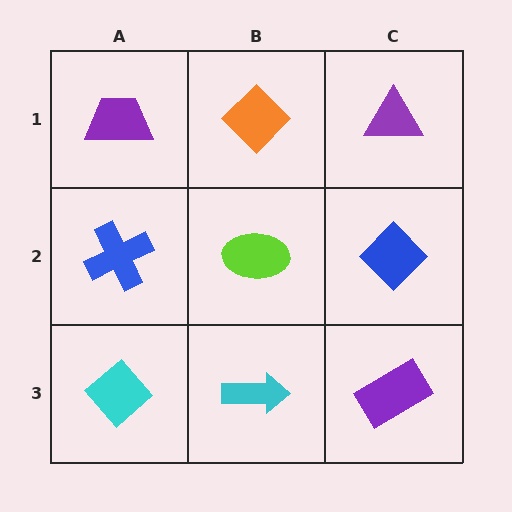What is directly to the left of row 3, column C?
A cyan arrow.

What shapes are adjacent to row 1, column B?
A lime ellipse (row 2, column B), a purple trapezoid (row 1, column A), a purple triangle (row 1, column C).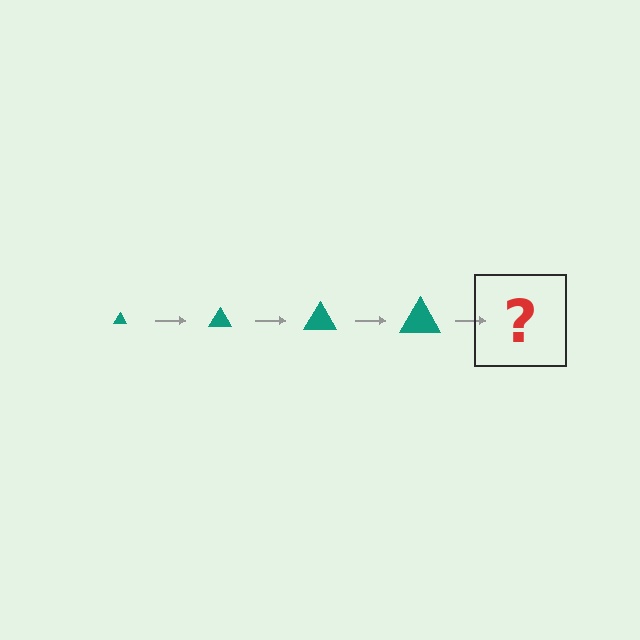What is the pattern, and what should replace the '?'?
The pattern is that the triangle gets progressively larger each step. The '?' should be a teal triangle, larger than the previous one.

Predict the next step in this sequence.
The next step is a teal triangle, larger than the previous one.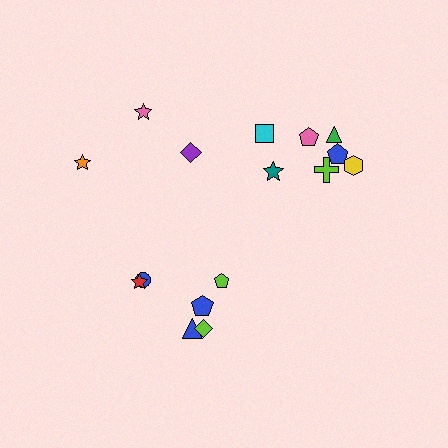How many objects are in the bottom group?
There are 6 objects.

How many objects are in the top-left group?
There are 3 objects.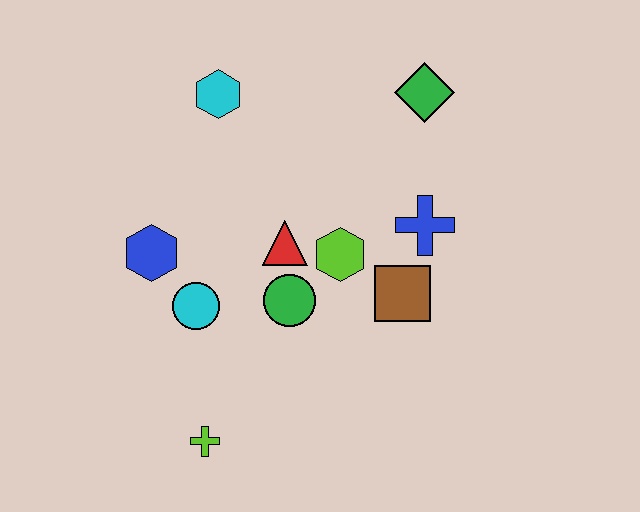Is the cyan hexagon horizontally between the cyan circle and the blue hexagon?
No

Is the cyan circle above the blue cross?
No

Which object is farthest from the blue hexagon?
The green diamond is farthest from the blue hexagon.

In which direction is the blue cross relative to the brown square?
The blue cross is above the brown square.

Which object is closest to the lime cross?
The cyan circle is closest to the lime cross.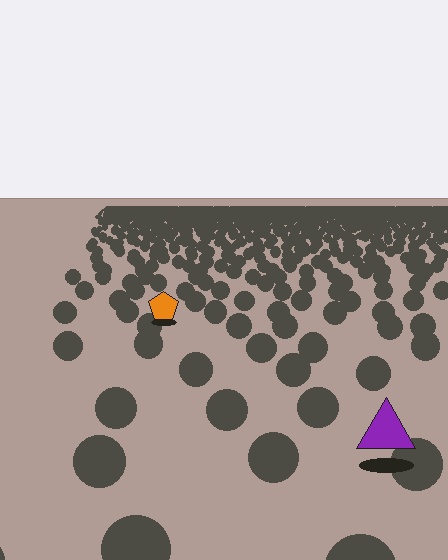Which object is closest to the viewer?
The purple triangle is closest. The texture marks near it are larger and more spread out.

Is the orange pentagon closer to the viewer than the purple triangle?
No. The purple triangle is closer — you can tell from the texture gradient: the ground texture is coarser near it.